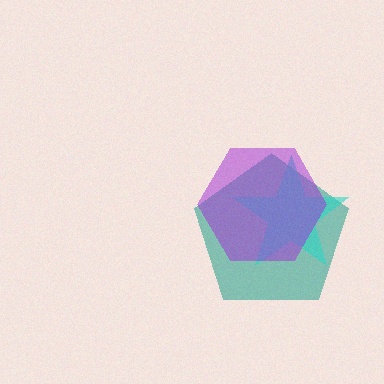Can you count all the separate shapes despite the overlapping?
Yes, there are 3 separate shapes.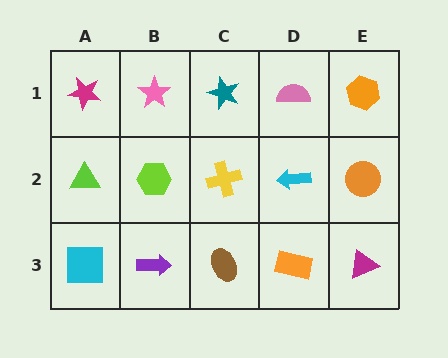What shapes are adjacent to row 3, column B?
A lime hexagon (row 2, column B), a cyan square (row 3, column A), a brown ellipse (row 3, column C).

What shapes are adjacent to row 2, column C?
A teal star (row 1, column C), a brown ellipse (row 3, column C), a lime hexagon (row 2, column B), a cyan arrow (row 2, column D).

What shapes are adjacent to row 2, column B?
A pink star (row 1, column B), a purple arrow (row 3, column B), a lime triangle (row 2, column A), a yellow cross (row 2, column C).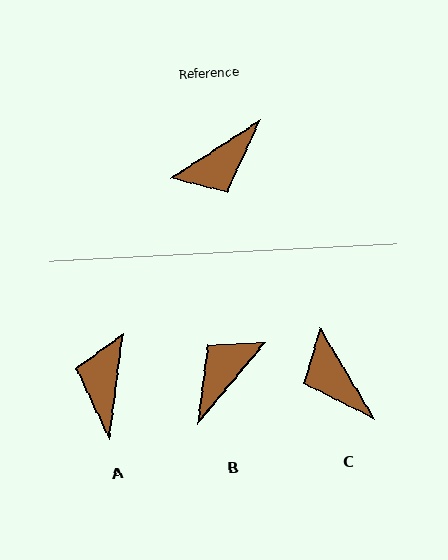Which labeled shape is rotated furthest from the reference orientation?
B, about 163 degrees away.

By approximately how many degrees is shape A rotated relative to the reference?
Approximately 131 degrees clockwise.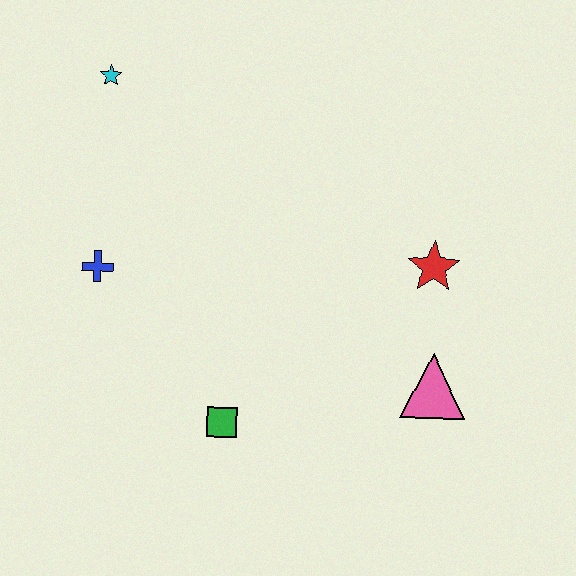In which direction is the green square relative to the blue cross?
The green square is below the blue cross.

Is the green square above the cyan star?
No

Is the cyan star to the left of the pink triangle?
Yes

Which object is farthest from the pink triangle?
The cyan star is farthest from the pink triangle.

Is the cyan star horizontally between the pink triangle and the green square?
No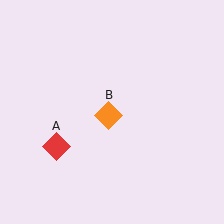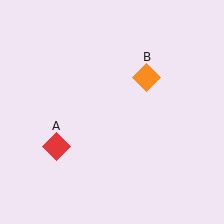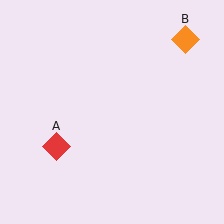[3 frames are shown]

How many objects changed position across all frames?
1 object changed position: orange diamond (object B).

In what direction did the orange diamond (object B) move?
The orange diamond (object B) moved up and to the right.